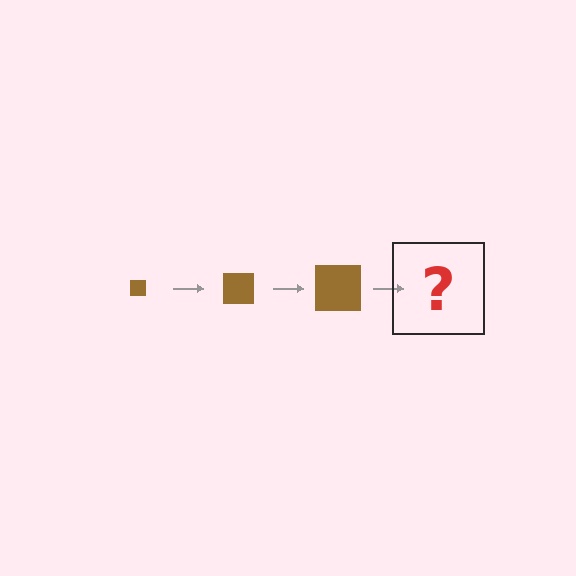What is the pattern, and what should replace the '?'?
The pattern is that the square gets progressively larger each step. The '?' should be a brown square, larger than the previous one.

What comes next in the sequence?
The next element should be a brown square, larger than the previous one.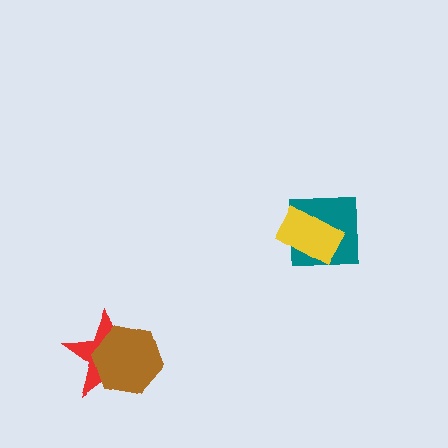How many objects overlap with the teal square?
1 object overlaps with the teal square.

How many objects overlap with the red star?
1 object overlaps with the red star.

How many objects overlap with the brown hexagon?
1 object overlaps with the brown hexagon.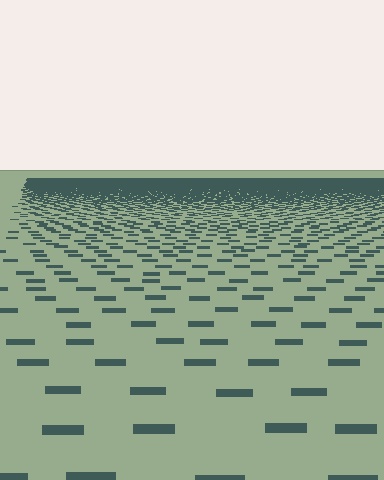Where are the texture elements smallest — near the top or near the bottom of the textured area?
Near the top.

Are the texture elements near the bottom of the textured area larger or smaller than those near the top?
Larger. Near the bottom, elements are closer to the viewer and appear at a bigger on-screen size.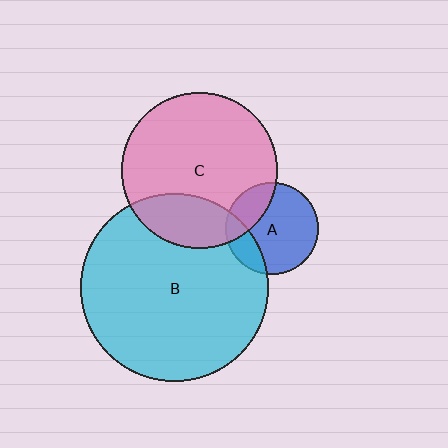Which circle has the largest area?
Circle B (cyan).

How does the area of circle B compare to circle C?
Approximately 1.5 times.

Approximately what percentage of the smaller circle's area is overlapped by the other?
Approximately 25%.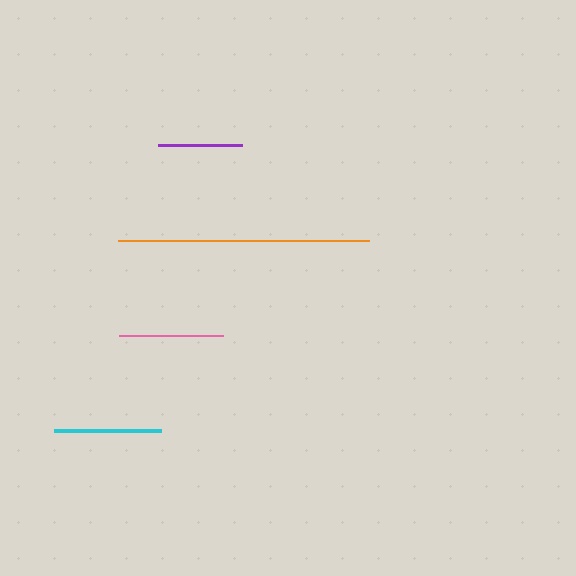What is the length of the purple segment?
The purple segment is approximately 84 pixels long.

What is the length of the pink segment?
The pink segment is approximately 104 pixels long.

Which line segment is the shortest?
The purple line is the shortest at approximately 84 pixels.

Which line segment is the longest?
The orange line is the longest at approximately 251 pixels.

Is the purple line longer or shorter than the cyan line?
The cyan line is longer than the purple line.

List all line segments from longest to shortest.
From longest to shortest: orange, cyan, pink, purple.